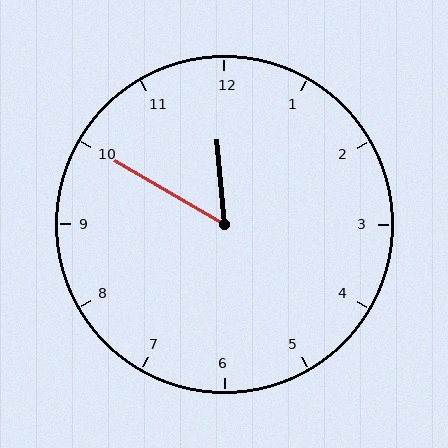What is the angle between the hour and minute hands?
Approximately 55 degrees.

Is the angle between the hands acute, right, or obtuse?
It is acute.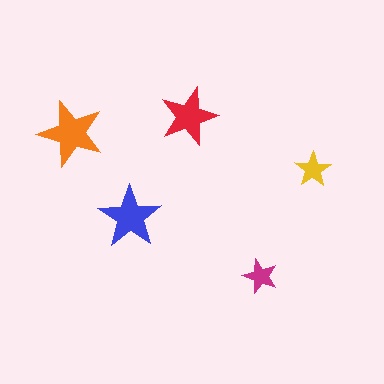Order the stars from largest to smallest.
the orange one, the blue one, the red one, the yellow one, the magenta one.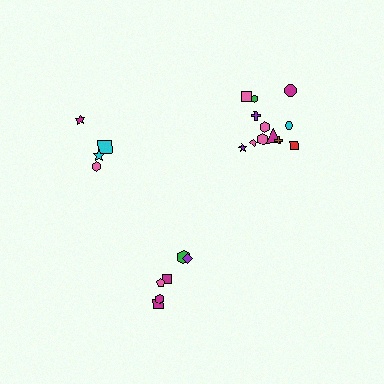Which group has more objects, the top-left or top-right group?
The top-right group.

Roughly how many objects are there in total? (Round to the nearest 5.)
Roughly 20 objects in total.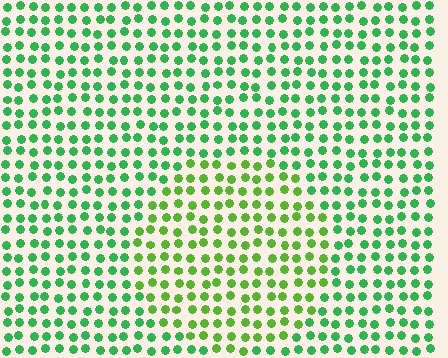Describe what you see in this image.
The image is filled with small green elements in a uniform arrangement. A circle-shaped region is visible where the elements are tinted to a slightly different hue, forming a subtle color boundary.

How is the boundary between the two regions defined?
The boundary is defined purely by a slight shift in hue (about 33 degrees). Spacing, size, and orientation are identical on both sides.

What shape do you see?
I see a circle.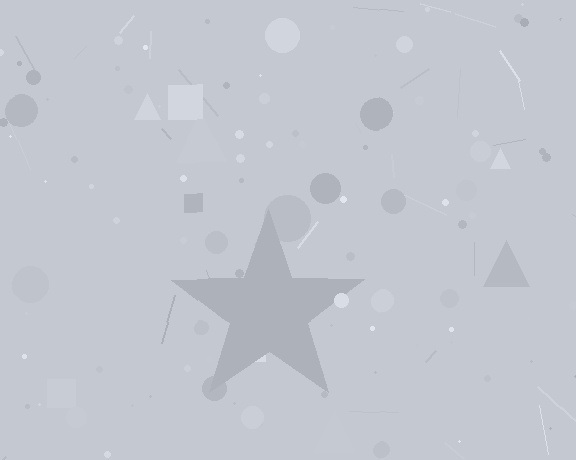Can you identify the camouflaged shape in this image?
The camouflaged shape is a star.